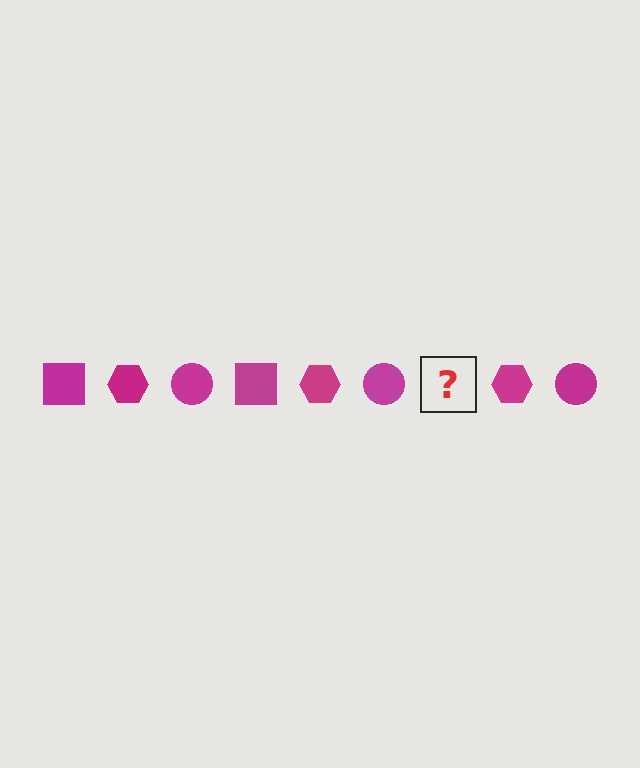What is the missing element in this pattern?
The missing element is a magenta square.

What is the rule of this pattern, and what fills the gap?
The rule is that the pattern cycles through square, hexagon, circle shapes in magenta. The gap should be filled with a magenta square.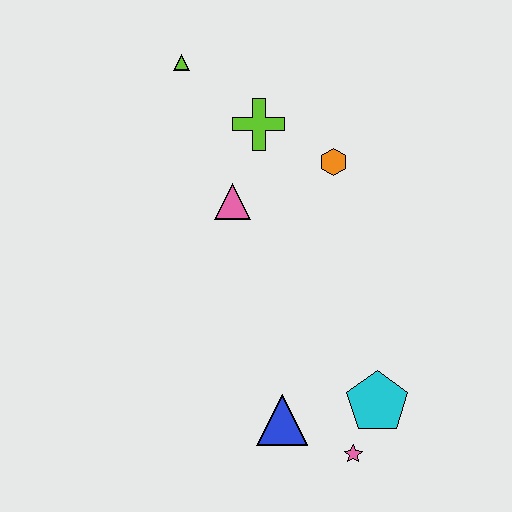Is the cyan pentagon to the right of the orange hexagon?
Yes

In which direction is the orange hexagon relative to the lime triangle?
The orange hexagon is to the right of the lime triangle.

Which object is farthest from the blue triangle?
The lime triangle is farthest from the blue triangle.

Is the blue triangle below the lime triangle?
Yes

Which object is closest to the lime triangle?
The lime cross is closest to the lime triangle.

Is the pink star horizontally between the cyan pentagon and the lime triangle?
Yes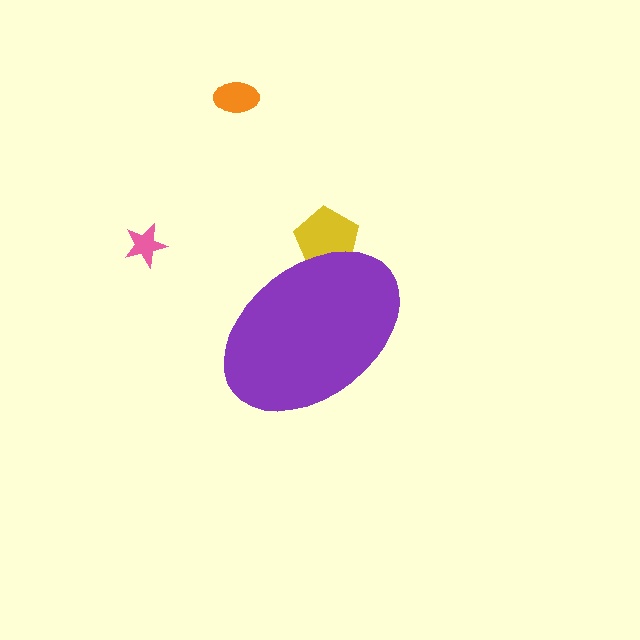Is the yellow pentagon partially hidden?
Yes, the yellow pentagon is partially hidden behind the purple ellipse.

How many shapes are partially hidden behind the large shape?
1 shape is partially hidden.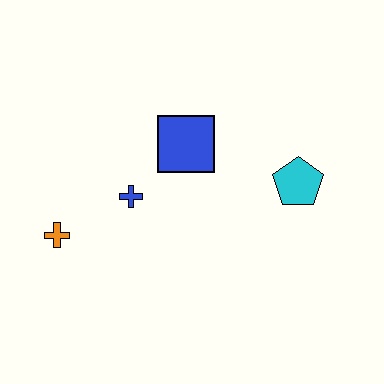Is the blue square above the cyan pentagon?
Yes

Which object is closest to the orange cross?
The blue cross is closest to the orange cross.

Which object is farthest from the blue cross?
The cyan pentagon is farthest from the blue cross.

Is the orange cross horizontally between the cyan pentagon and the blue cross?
No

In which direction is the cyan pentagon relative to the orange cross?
The cyan pentagon is to the right of the orange cross.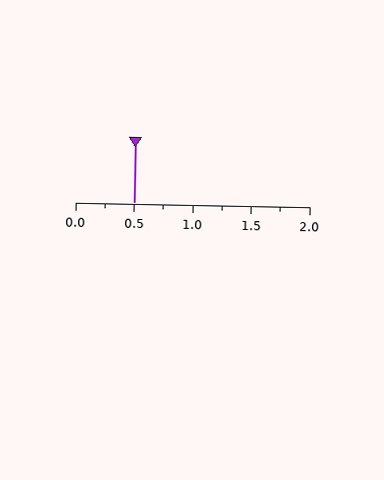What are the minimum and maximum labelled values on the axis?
The axis runs from 0.0 to 2.0.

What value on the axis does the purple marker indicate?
The marker indicates approximately 0.5.